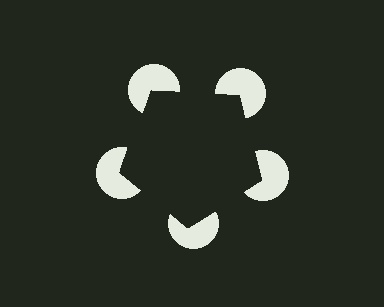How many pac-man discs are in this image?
There are 5 — one at each vertex of the illusory pentagon.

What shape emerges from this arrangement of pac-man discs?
An illusory pentagon — its edges are inferred from the aligned wedge cuts in the pac-man discs, not physically drawn.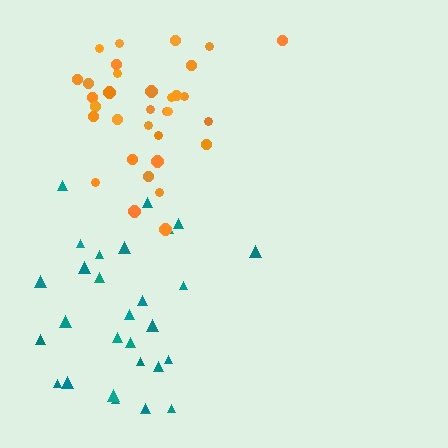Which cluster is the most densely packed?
Orange.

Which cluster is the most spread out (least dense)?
Teal.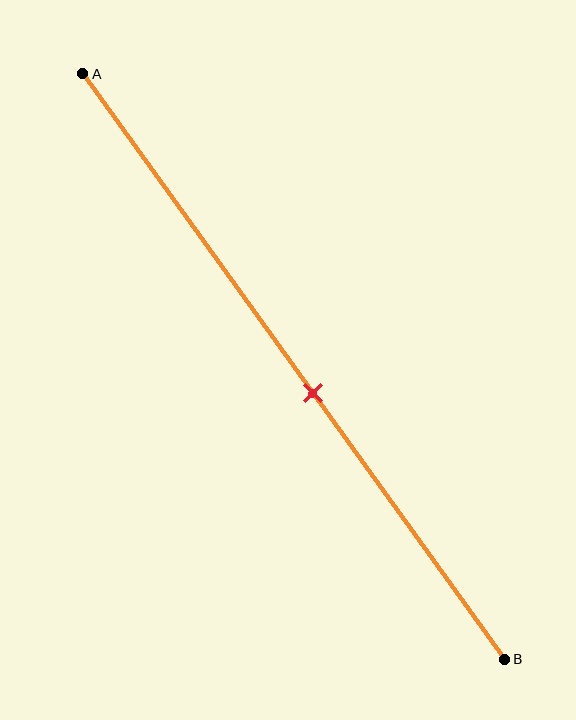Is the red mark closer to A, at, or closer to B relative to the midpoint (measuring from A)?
The red mark is closer to point B than the midpoint of segment AB.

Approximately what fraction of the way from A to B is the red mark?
The red mark is approximately 55% of the way from A to B.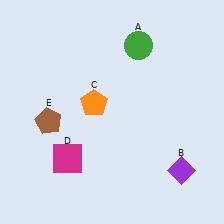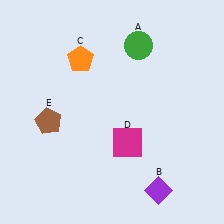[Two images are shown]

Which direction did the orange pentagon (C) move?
The orange pentagon (C) moved up.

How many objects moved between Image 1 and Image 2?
3 objects moved between the two images.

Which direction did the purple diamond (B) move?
The purple diamond (B) moved left.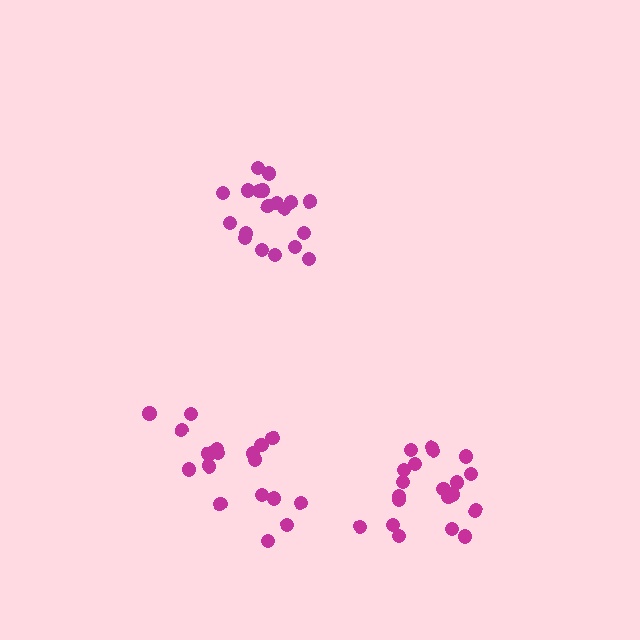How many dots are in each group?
Group 1: 19 dots, Group 2: 19 dots, Group 3: 20 dots (58 total).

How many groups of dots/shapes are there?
There are 3 groups.